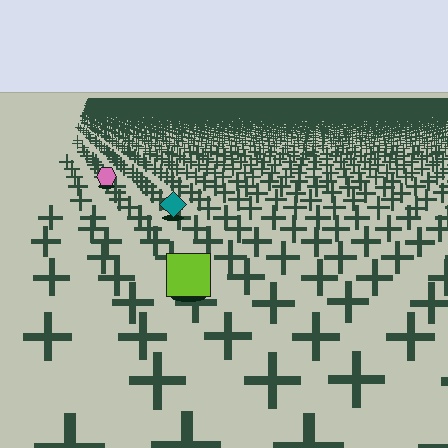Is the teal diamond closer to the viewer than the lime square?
No. The lime square is closer — you can tell from the texture gradient: the ground texture is coarser near it.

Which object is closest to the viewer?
The lime square is closest. The texture marks near it are larger and more spread out.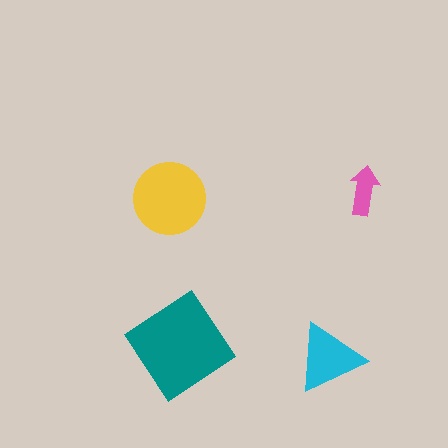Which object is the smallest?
The pink arrow.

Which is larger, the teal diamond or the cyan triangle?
The teal diamond.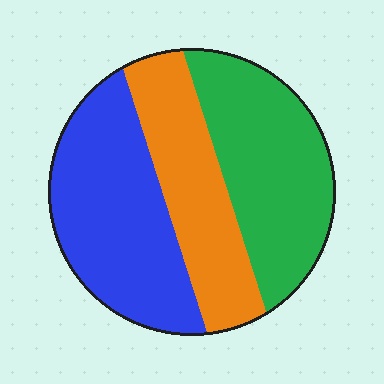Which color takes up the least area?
Orange, at roughly 25%.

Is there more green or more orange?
Green.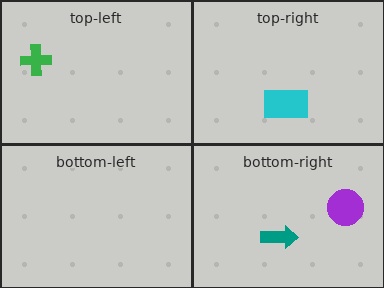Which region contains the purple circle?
The bottom-right region.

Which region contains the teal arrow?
The bottom-right region.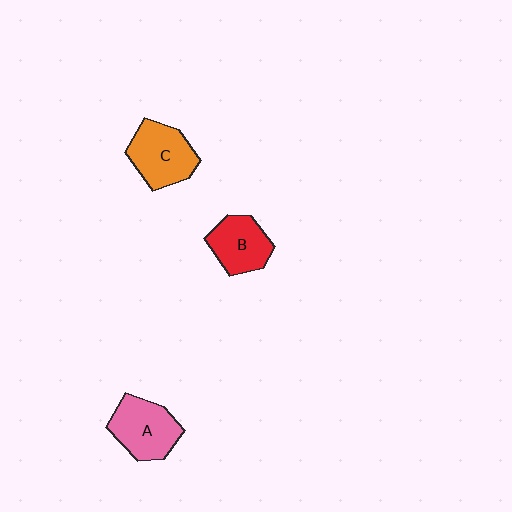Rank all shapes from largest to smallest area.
From largest to smallest: C (orange), A (pink), B (red).